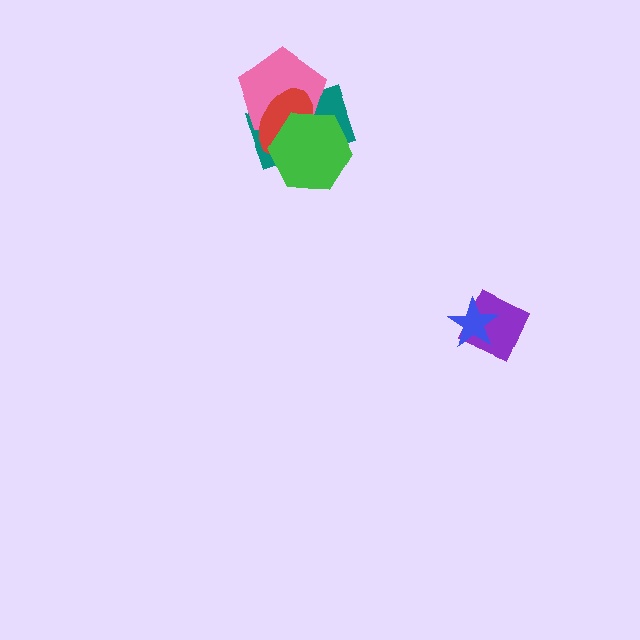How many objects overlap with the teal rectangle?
3 objects overlap with the teal rectangle.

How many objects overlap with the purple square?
1 object overlaps with the purple square.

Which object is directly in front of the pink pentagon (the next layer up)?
The red ellipse is directly in front of the pink pentagon.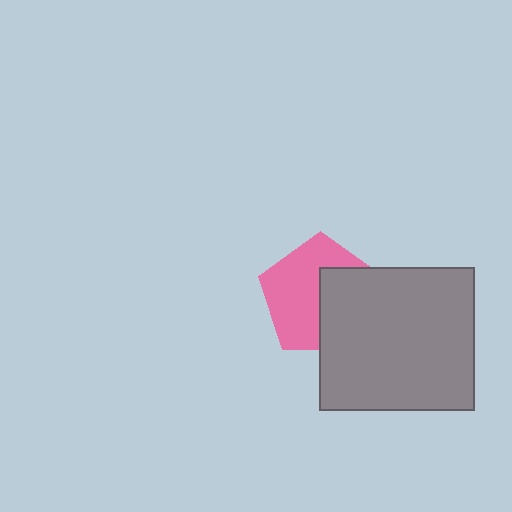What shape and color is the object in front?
The object in front is a gray rectangle.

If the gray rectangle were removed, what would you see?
You would see the complete pink pentagon.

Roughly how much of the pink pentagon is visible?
About half of it is visible (roughly 58%).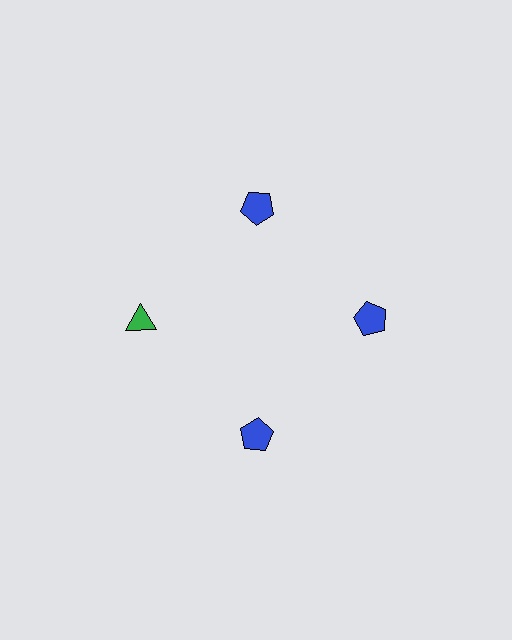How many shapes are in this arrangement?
There are 4 shapes arranged in a ring pattern.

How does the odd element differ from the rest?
It differs in both color (green instead of blue) and shape (triangle instead of pentagon).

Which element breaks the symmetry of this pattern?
The green triangle at roughly the 9 o'clock position breaks the symmetry. All other shapes are blue pentagons.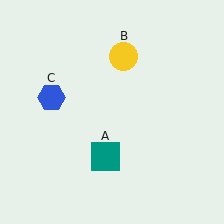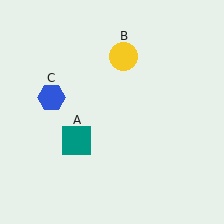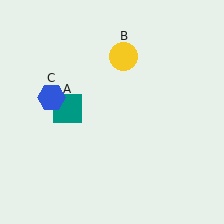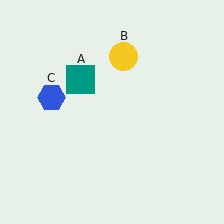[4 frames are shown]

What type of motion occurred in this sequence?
The teal square (object A) rotated clockwise around the center of the scene.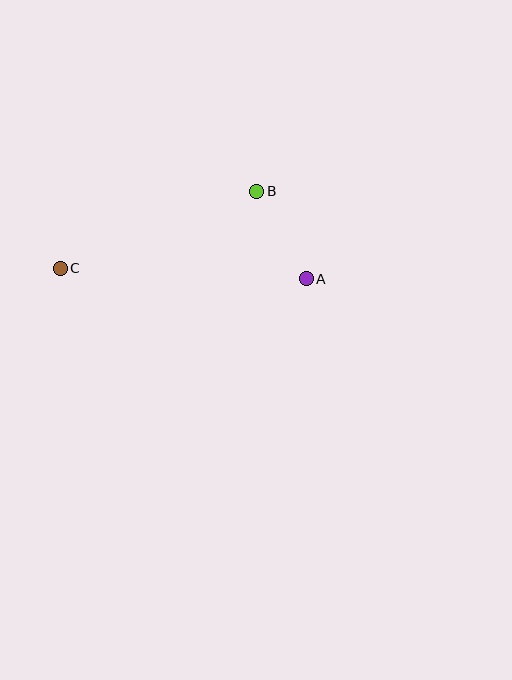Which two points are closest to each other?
Points A and B are closest to each other.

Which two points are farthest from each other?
Points A and C are farthest from each other.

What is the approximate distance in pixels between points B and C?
The distance between B and C is approximately 211 pixels.